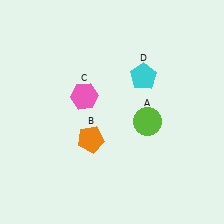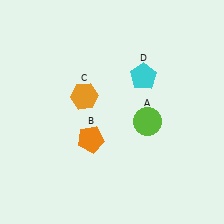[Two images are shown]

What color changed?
The hexagon (C) changed from pink in Image 1 to orange in Image 2.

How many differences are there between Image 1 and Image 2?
There is 1 difference between the two images.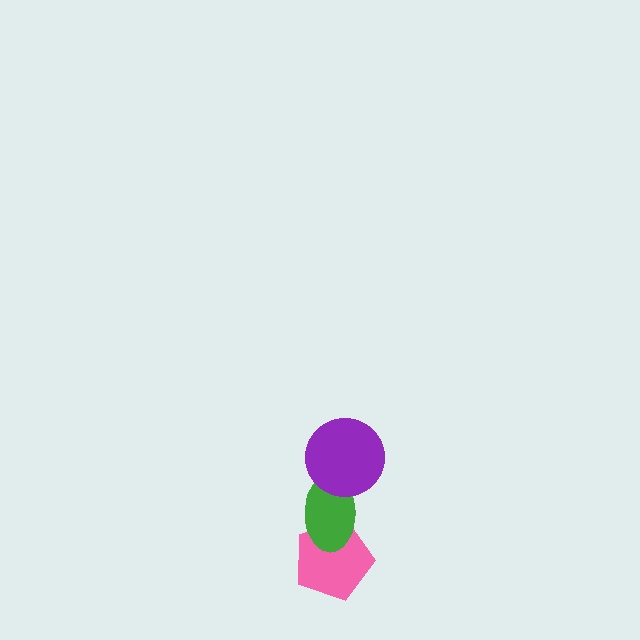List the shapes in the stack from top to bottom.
From top to bottom: the purple circle, the green ellipse, the pink pentagon.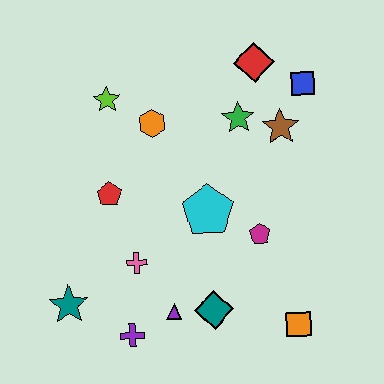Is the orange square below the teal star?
Yes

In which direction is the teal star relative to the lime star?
The teal star is below the lime star.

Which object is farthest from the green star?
The teal star is farthest from the green star.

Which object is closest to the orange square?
The teal diamond is closest to the orange square.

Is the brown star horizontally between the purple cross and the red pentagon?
No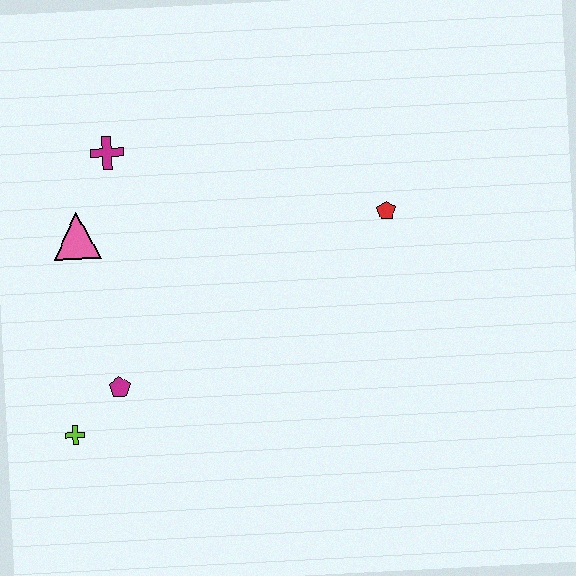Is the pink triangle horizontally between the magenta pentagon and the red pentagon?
No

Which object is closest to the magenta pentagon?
The lime cross is closest to the magenta pentagon.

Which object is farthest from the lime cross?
The red pentagon is farthest from the lime cross.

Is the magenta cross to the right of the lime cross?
Yes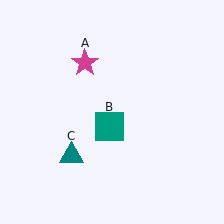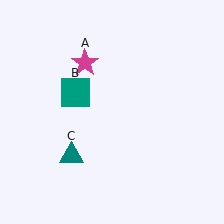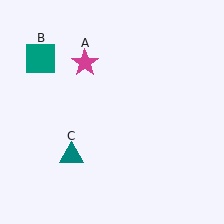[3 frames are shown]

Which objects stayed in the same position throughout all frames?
Magenta star (object A) and teal triangle (object C) remained stationary.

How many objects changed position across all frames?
1 object changed position: teal square (object B).